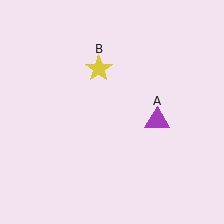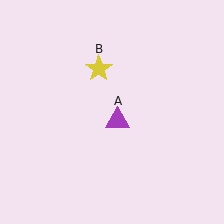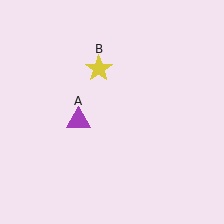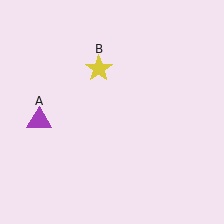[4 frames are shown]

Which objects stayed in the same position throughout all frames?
Yellow star (object B) remained stationary.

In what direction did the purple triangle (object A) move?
The purple triangle (object A) moved left.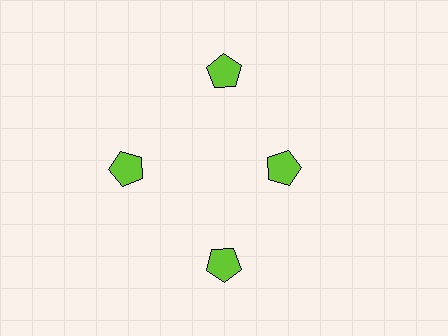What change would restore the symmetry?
The symmetry would be restored by moving it outward, back onto the ring so that all 4 pentagons sit at equal angles and equal distance from the center.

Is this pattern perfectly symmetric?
No. The 4 lime pentagons are arranged in a ring, but one element near the 3 o'clock position is pulled inward toward the center, breaking the 4-fold rotational symmetry.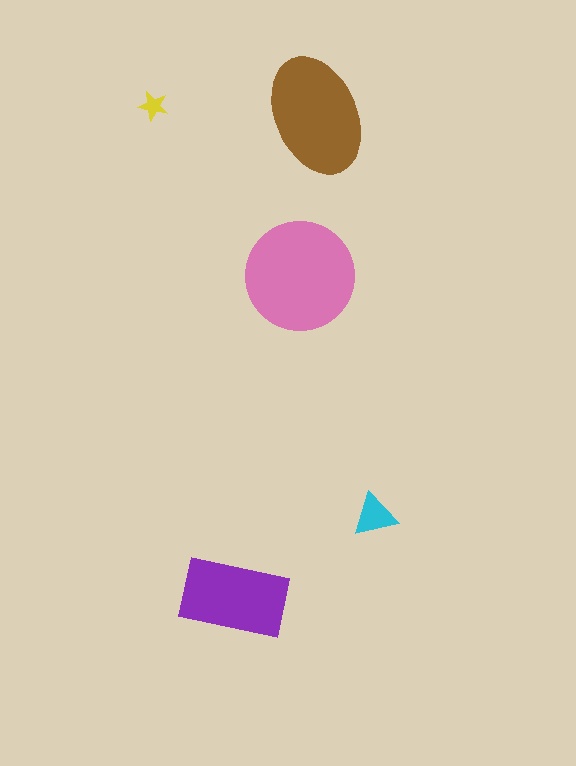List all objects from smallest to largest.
The yellow star, the cyan triangle, the purple rectangle, the brown ellipse, the pink circle.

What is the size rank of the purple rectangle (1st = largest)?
3rd.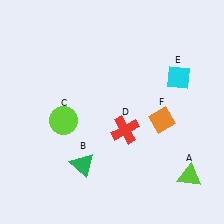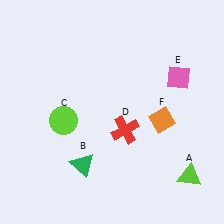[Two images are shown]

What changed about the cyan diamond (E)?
In Image 1, E is cyan. In Image 2, it changed to pink.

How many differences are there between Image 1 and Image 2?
There is 1 difference between the two images.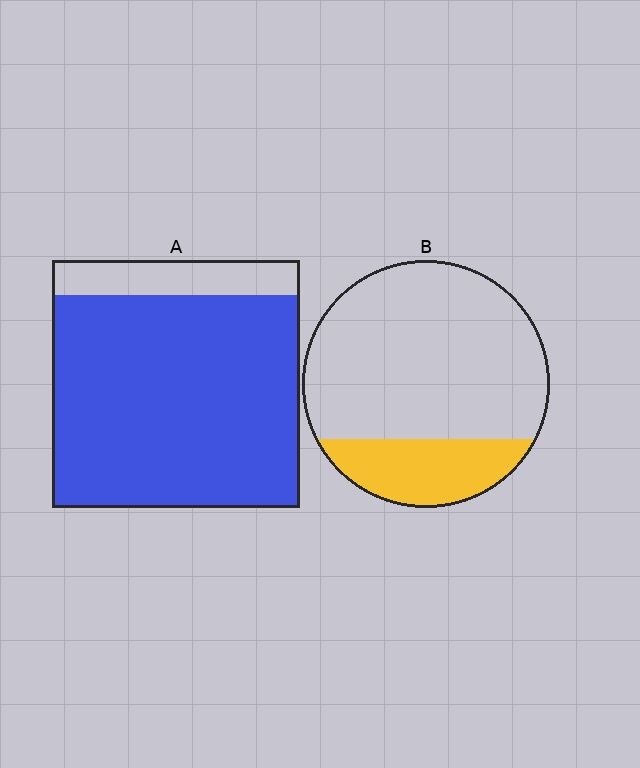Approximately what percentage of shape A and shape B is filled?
A is approximately 85% and B is approximately 25%.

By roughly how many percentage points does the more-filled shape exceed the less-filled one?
By roughly 65 percentage points (A over B).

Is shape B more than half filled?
No.